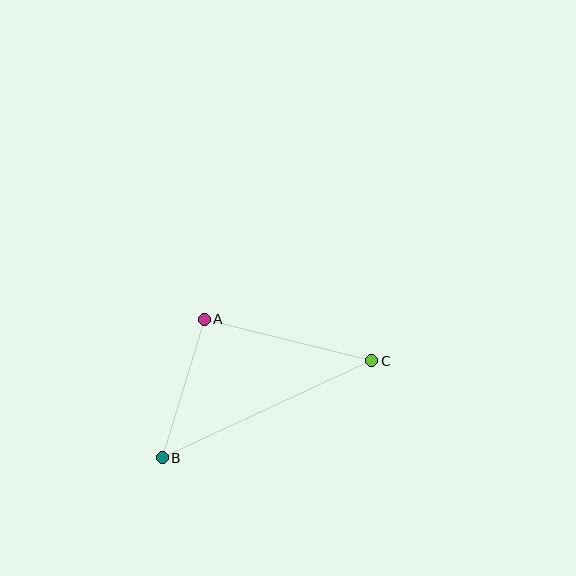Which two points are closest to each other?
Points A and B are closest to each other.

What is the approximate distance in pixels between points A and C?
The distance between A and C is approximately 173 pixels.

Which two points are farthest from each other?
Points B and C are farthest from each other.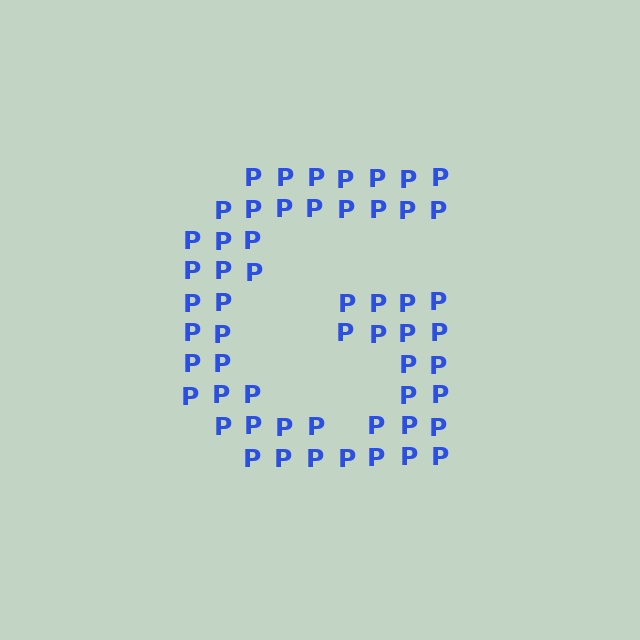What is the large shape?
The large shape is the letter G.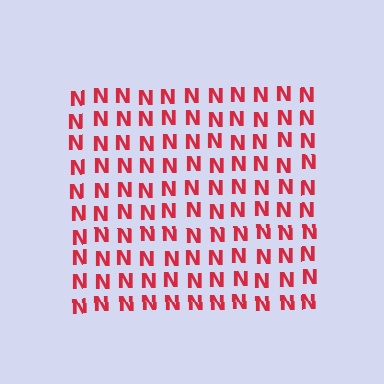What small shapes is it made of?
It is made of small letter N's.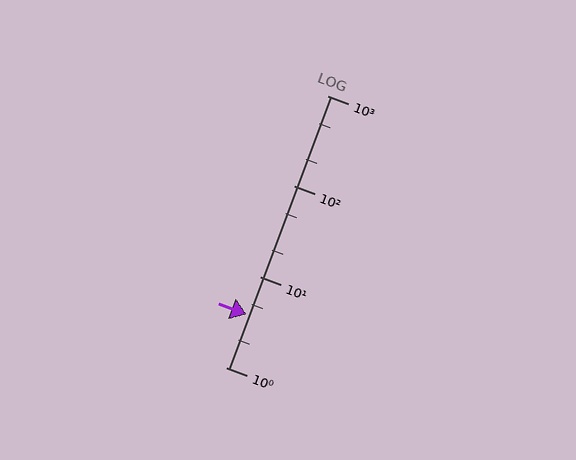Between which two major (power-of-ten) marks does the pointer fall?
The pointer is between 1 and 10.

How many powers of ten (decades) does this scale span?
The scale spans 3 decades, from 1 to 1000.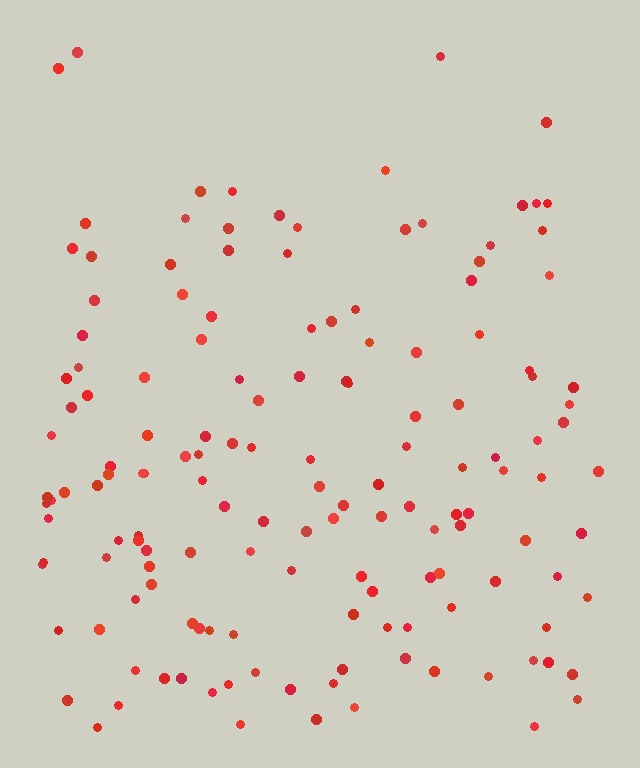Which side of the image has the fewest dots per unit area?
The top.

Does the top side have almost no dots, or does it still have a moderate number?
Still a moderate number, just noticeably fewer than the bottom.